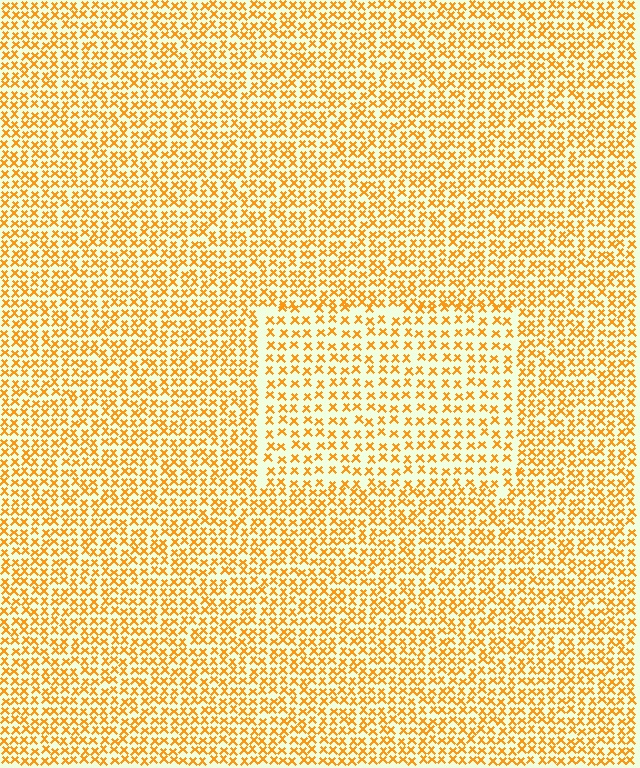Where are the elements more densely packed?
The elements are more densely packed outside the rectangle boundary.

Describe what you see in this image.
The image contains small orange elements arranged at two different densities. A rectangle-shaped region is visible where the elements are less densely packed than the surrounding area.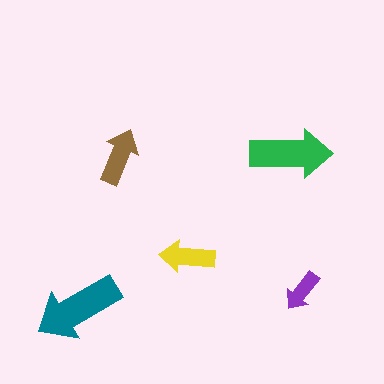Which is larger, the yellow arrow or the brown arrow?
The brown one.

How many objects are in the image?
There are 5 objects in the image.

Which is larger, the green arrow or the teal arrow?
The teal one.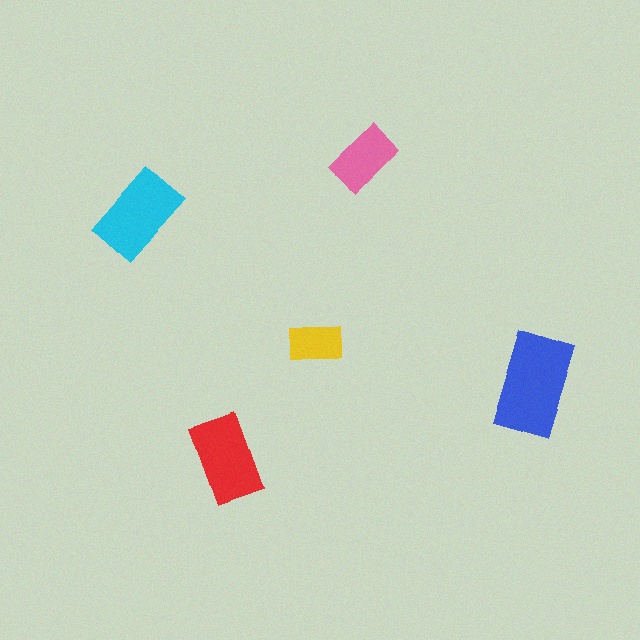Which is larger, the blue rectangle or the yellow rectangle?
The blue one.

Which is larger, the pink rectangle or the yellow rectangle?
The pink one.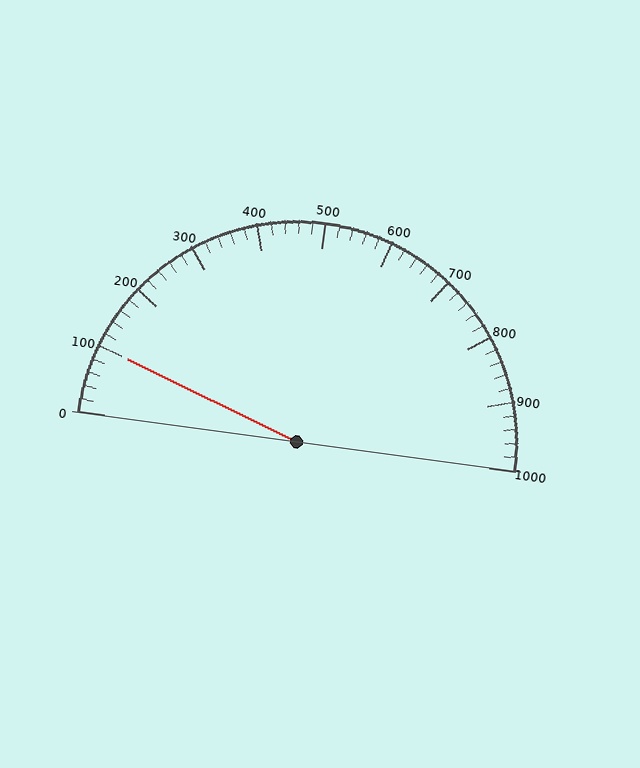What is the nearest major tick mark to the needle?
The nearest major tick mark is 100.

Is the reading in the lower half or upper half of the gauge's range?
The reading is in the lower half of the range (0 to 1000).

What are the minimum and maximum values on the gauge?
The gauge ranges from 0 to 1000.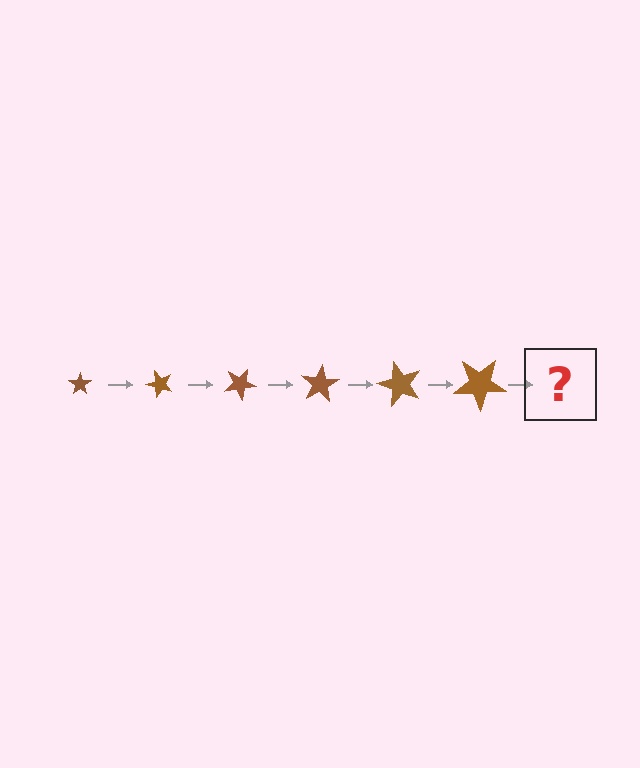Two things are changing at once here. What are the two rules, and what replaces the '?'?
The two rules are that the star grows larger each step and it rotates 50 degrees each step. The '?' should be a star, larger than the previous one and rotated 300 degrees from the start.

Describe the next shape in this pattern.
It should be a star, larger than the previous one and rotated 300 degrees from the start.